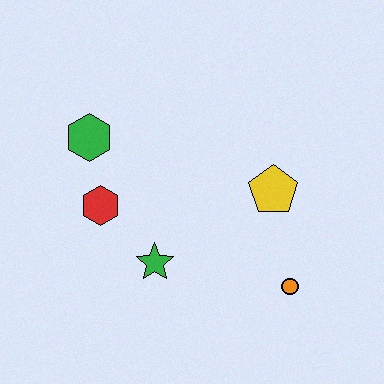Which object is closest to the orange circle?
The yellow pentagon is closest to the orange circle.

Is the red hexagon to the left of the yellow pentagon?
Yes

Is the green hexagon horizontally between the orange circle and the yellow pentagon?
No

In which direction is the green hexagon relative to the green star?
The green hexagon is above the green star.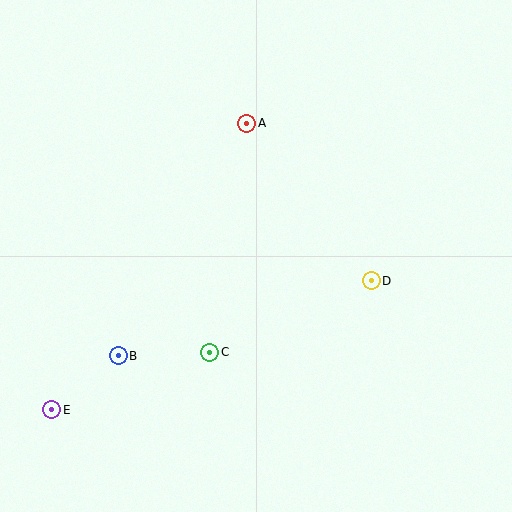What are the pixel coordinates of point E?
Point E is at (52, 410).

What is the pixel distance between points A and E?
The distance between A and E is 347 pixels.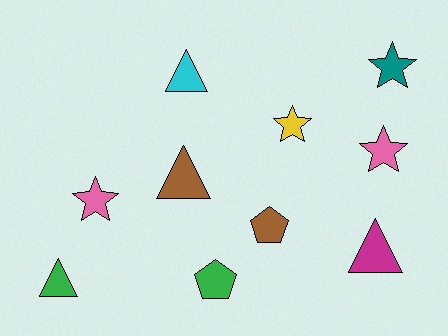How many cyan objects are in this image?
There is 1 cyan object.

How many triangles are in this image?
There are 4 triangles.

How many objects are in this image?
There are 10 objects.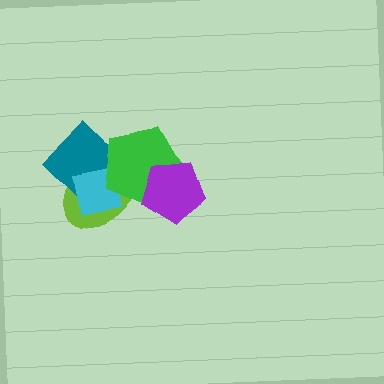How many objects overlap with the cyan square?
3 objects overlap with the cyan square.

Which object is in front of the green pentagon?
The purple pentagon is in front of the green pentagon.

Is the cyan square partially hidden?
Yes, it is partially covered by another shape.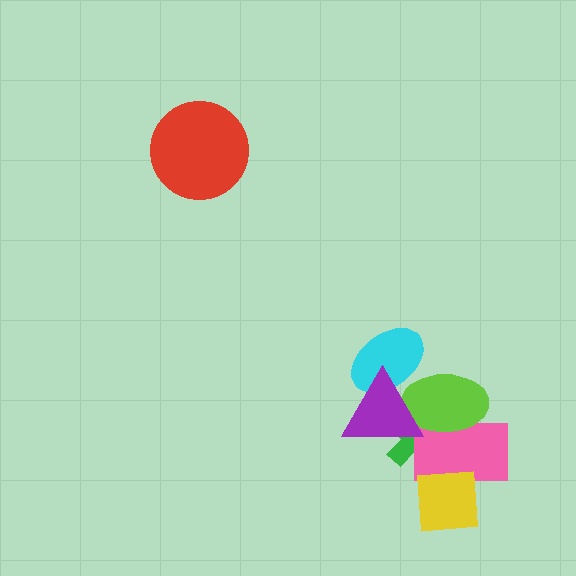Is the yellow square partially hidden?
No, no other shape covers it.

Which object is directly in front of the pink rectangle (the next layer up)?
The lime ellipse is directly in front of the pink rectangle.